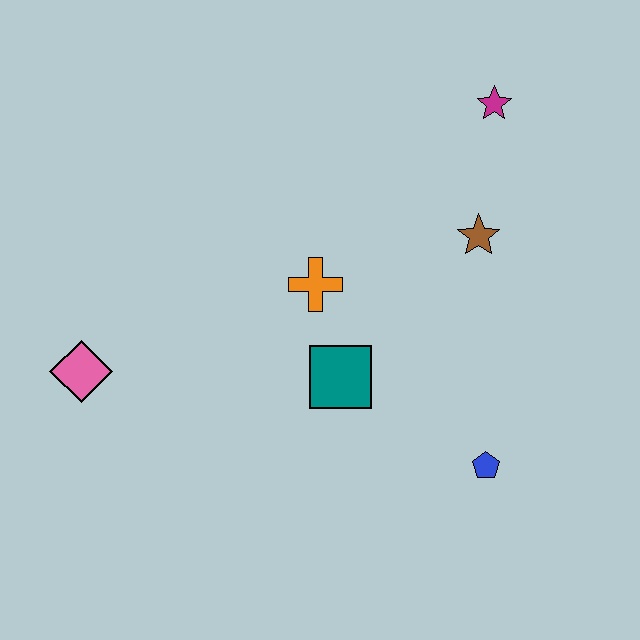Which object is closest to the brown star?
The magenta star is closest to the brown star.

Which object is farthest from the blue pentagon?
The pink diamond is farthest from the blue pentagon.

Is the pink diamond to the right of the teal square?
No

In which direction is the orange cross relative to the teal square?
The orange cross is above the teal square.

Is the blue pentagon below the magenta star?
Yes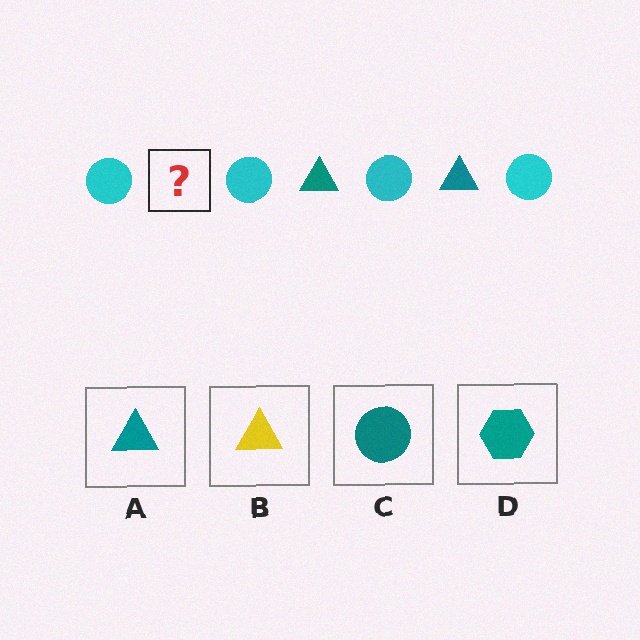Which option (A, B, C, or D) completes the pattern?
A.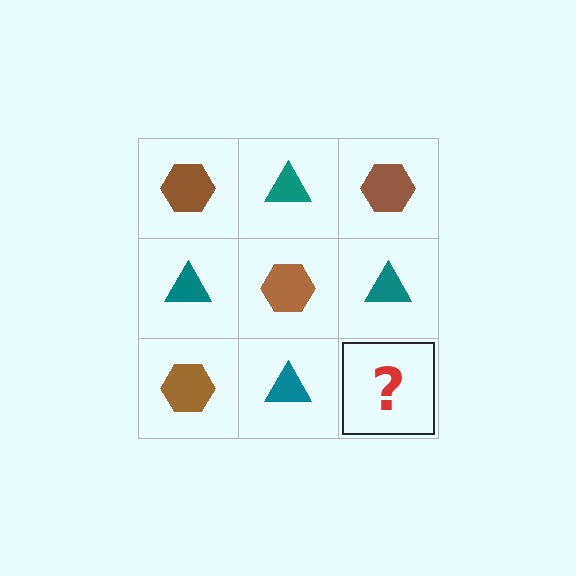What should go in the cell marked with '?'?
The missing cell should contain a brown hexagon.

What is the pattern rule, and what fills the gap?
The rule is that it alternates brown hexagon and teal triangle in a checkerboard pattern. The gap should be filled with a brown hexagon.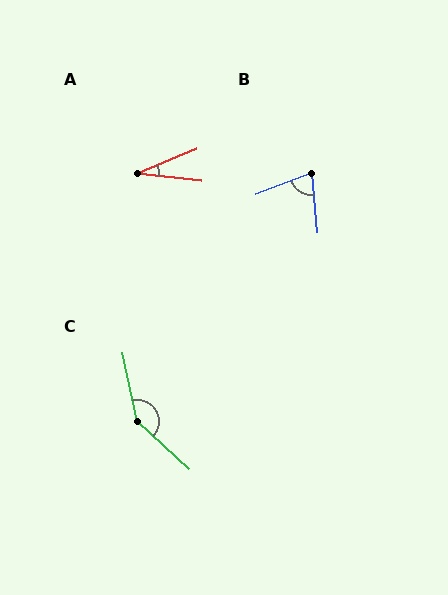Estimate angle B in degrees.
Approximately 75 degrees.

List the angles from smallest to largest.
A (28°), B (75°), C (145°).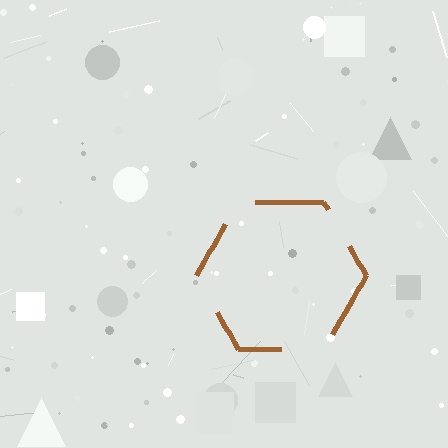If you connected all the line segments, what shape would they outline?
They would outline a hexagon.